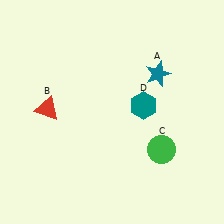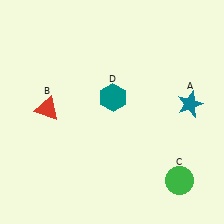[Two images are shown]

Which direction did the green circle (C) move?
The green circle (C) moved down.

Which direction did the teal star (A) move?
The teal star (A) moved right.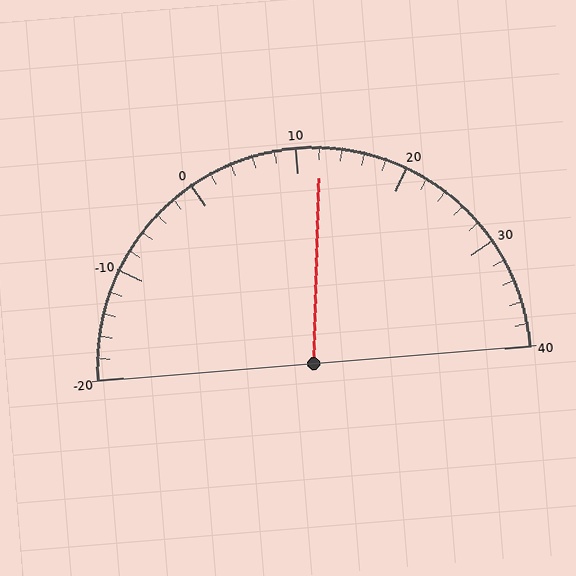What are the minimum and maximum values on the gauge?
The gauge ranges from -20 to 40.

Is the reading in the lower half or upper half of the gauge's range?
The reading is in the upper half of the range (-20 to 40).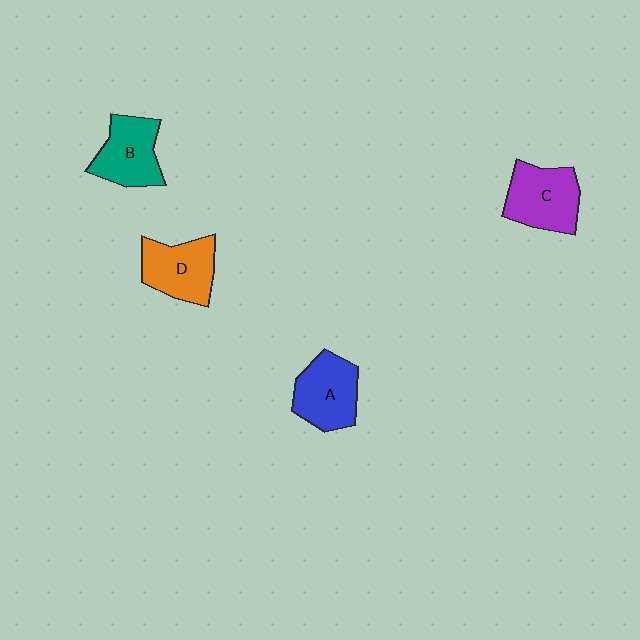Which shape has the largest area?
Shape C (purple).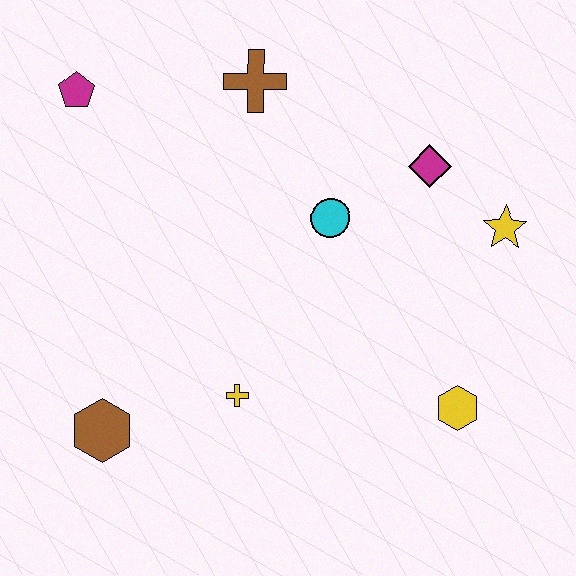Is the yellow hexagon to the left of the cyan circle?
No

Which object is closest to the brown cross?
The cyan circle is closest to the brown cross.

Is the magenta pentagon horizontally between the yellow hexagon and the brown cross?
No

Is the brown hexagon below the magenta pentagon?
Yes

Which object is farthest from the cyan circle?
The brown hexagon is farthest from the cyan circle.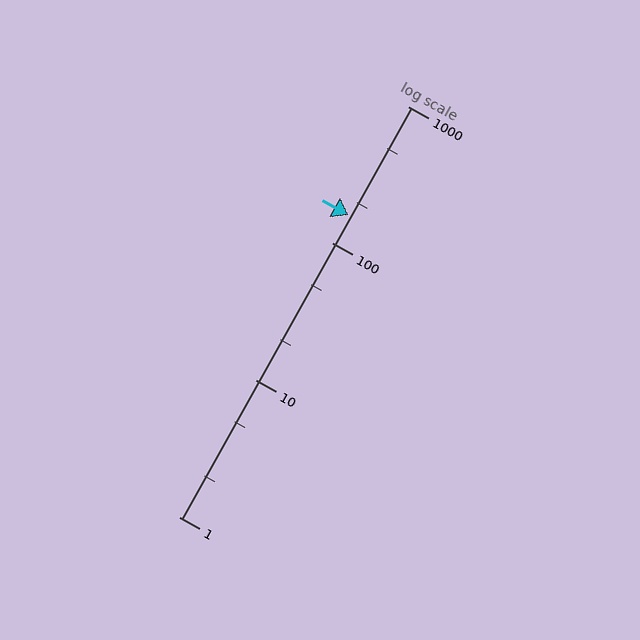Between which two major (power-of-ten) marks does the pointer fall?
The pointer is between 100 and 1000.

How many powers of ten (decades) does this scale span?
The scale spans 3 decades, from 1 to 1000.